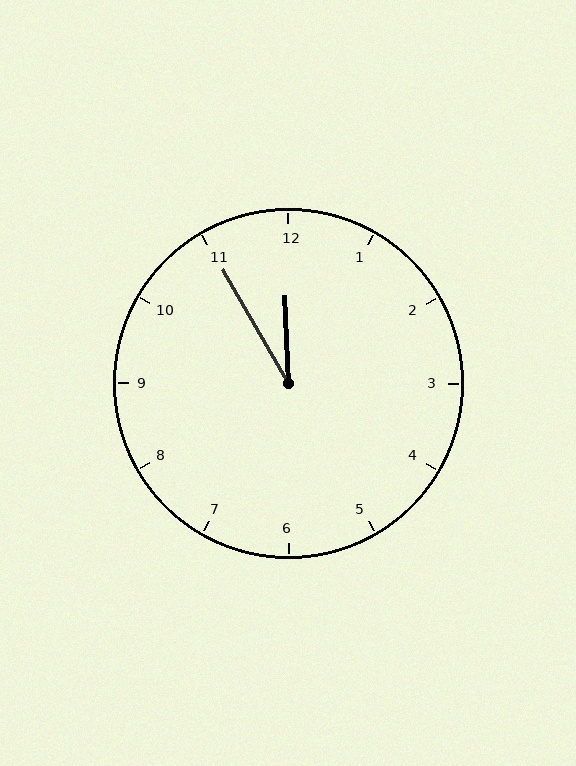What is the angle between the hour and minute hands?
Approximately 28 degrees.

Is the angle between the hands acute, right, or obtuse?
It is acute.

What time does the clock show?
11:55.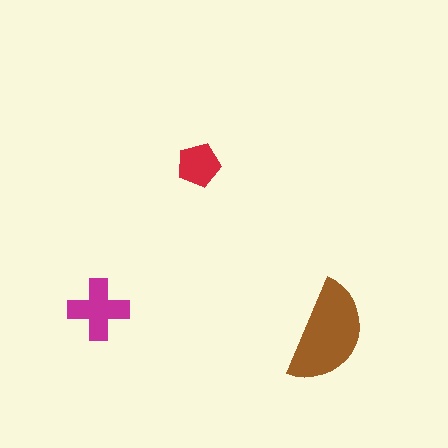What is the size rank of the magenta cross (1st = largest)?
2nd.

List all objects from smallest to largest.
The red pentagon, the magenta cross, the brown semicircle.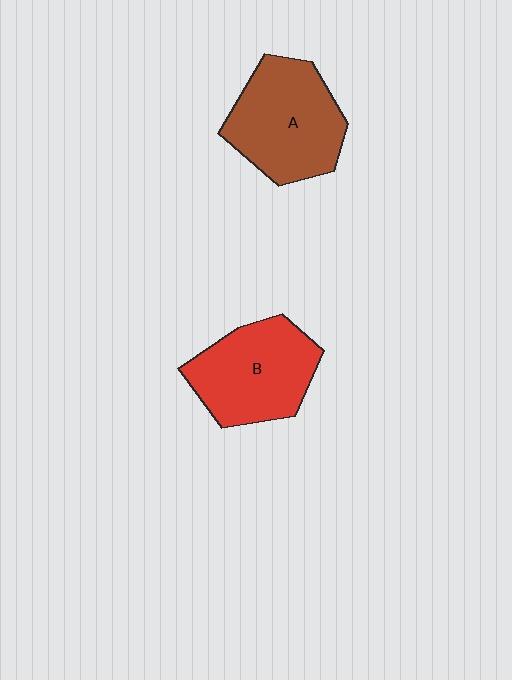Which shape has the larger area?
Shape A (brown).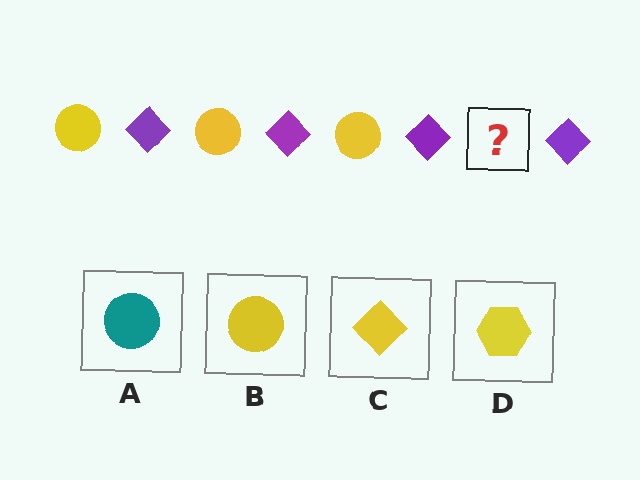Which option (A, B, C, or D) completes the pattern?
B.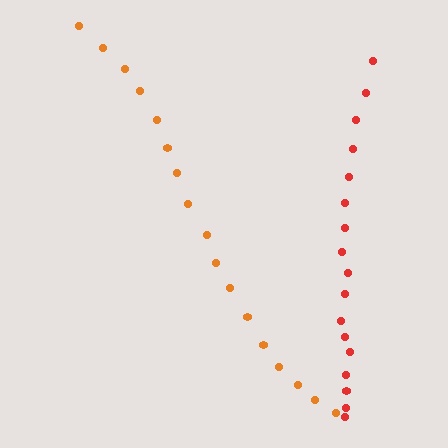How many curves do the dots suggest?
There are 2 distinct paths.